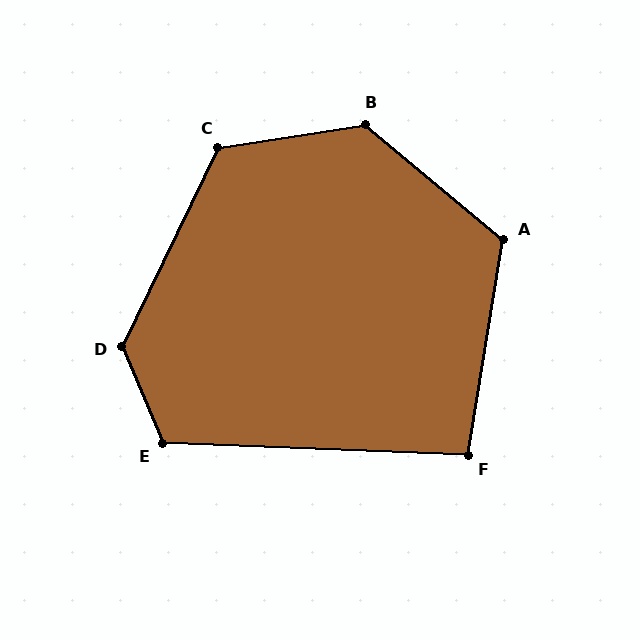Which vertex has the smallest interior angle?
F, at approximately 97 degrees.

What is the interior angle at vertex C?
Approximately 125 degrees (obtuse).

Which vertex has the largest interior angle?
B, at approximately 132 degrees.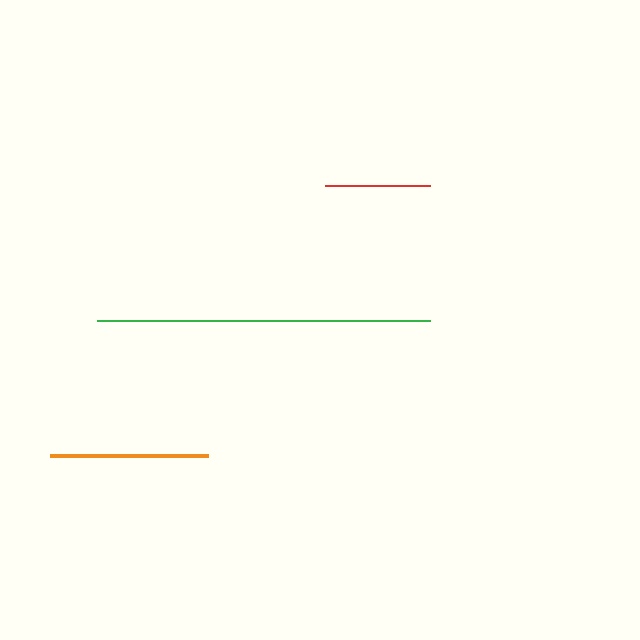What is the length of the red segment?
The red segment is approximately 105 pixels long.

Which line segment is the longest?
The green line is the longest at approximately 332 pixels.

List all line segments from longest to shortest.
From longest to shortest: green, orange, red.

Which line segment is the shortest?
The red line is the shortest at approximately 105 pixels.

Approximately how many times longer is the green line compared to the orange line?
The green line is approximately 2.1 times the length of the orange line.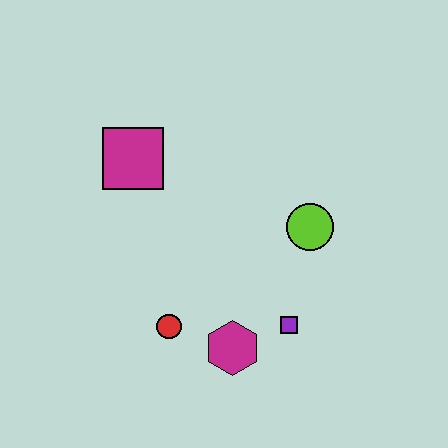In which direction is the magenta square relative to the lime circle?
The magenta square is to the left of the lime circle.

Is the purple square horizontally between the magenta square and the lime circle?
Yes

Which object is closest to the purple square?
The magenta hexagon is closest to the purple square.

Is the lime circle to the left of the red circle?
No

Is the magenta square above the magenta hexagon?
Yes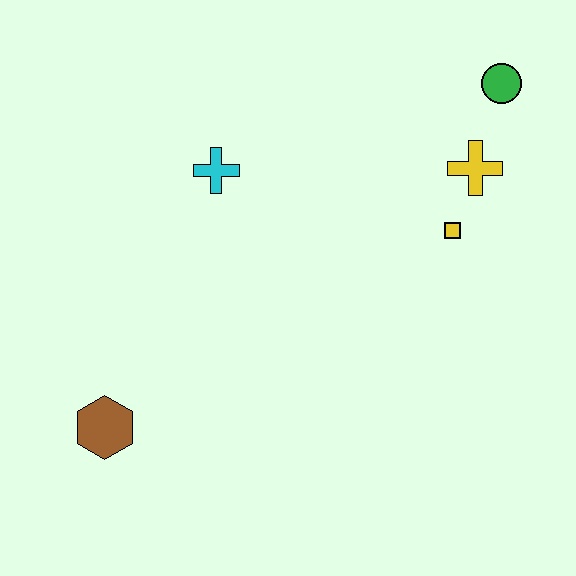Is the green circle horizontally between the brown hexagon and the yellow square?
No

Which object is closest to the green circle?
The yellow cross is closest to the green circle.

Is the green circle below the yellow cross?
No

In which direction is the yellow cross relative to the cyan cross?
The yellow cross is to the right of the cyan cross.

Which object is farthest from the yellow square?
The brown hexagon is farthest from the yellow square.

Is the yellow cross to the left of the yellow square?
No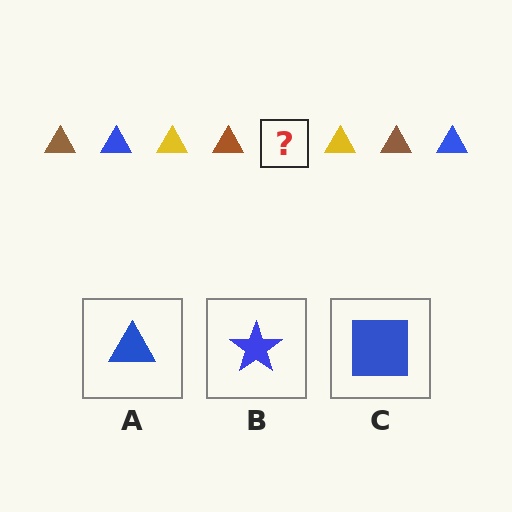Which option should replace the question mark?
Option A.